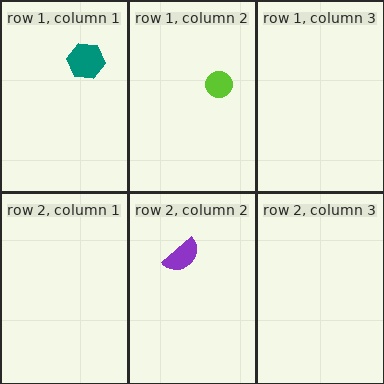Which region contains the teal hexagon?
The row 1, column 1 region.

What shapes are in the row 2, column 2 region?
The purple semicircle.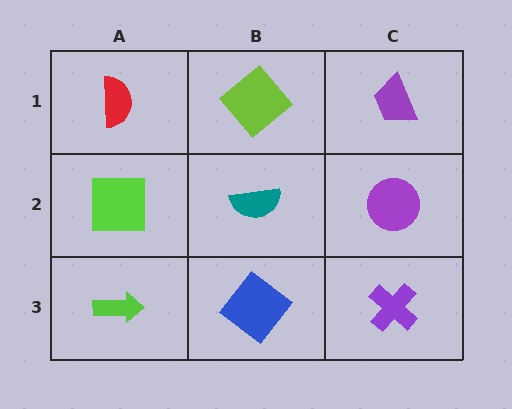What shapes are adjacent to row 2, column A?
A red semicircle (row 1, column A), a lime arrow (row 3, column A), a teal semicircle (row 2, column B).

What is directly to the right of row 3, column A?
A blue diamond.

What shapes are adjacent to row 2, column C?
A purple trapezoid (row 1, column C), a purple cross (row 3, column C), a teal semicircle (row 2, column B).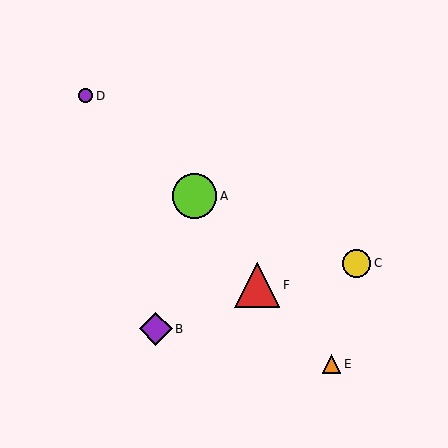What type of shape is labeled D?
Shape D is a purple circle.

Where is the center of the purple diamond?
The center of the purple diamond is at (156, 329).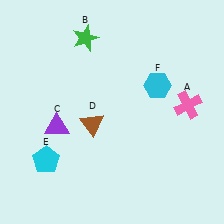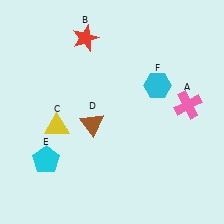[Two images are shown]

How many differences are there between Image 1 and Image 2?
There are 2 differences between the two images.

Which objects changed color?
B changed from green to red. C changed from purple to yellow.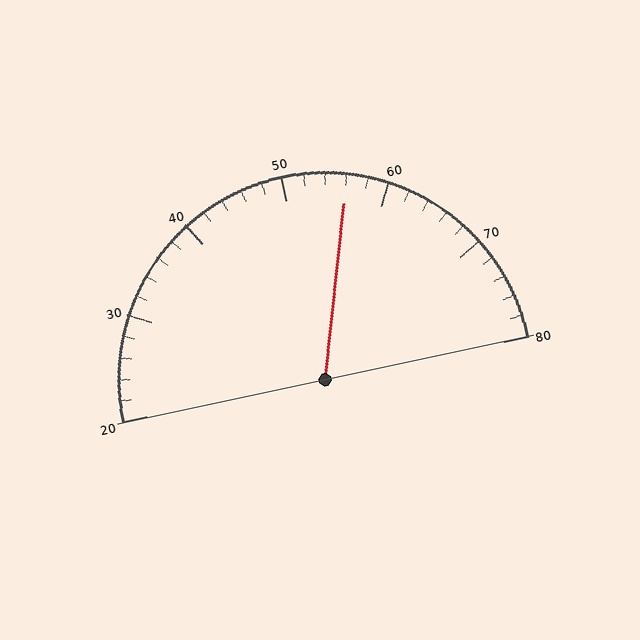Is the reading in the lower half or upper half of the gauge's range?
The reading is in the upper half of the range (20 to 80).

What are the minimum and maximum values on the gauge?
The gauge ranges from 20 to 80.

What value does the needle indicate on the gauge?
The needle indicates approximately 56.